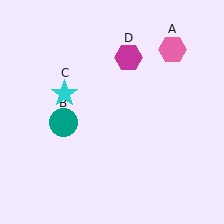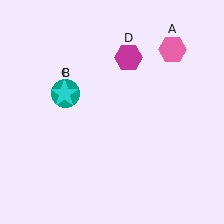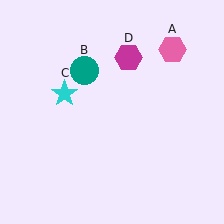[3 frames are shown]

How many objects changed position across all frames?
1 object changed position: teal circle (object B).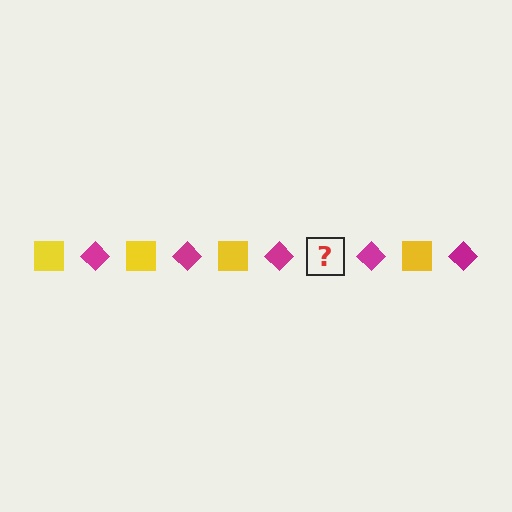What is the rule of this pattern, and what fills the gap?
The rule is that the pattern alternates between yellow square and magenta diamond. The gap should be filled with a yellow square.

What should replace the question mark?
The question mark should be replaced with a yellow square.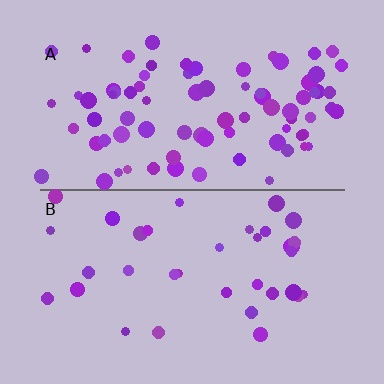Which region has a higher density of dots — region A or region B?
A (the top).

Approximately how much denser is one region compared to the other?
Approximately 2.4× — region A over region B.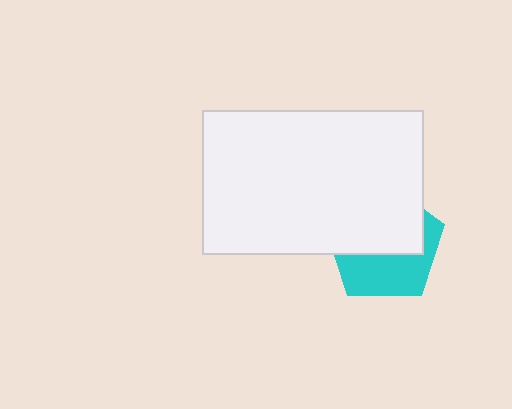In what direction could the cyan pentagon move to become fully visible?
The cyan pentagon could move down. That would shift it out from behind the white rectangle entirely.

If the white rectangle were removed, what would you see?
You would see the complete cyan pentagon.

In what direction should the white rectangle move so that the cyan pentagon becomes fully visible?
The white rectangle should move up. That is the shortest direction to clear the overlap and leave the cyan pentagon fully visible.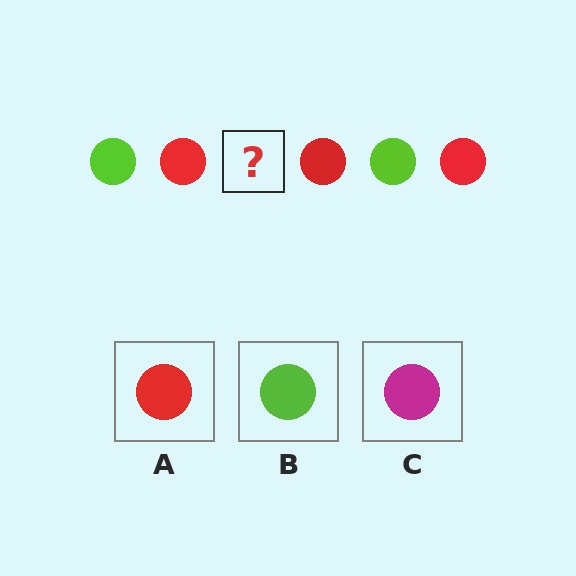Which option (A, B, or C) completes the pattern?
B.